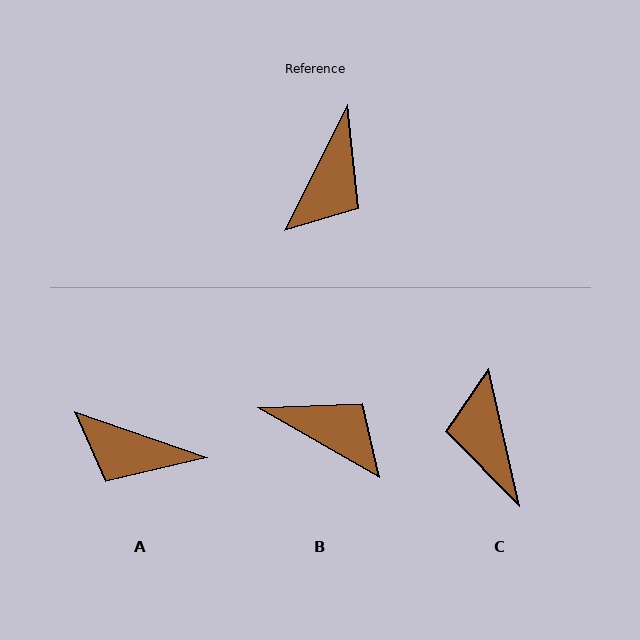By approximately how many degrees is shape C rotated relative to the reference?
Approximately 141 degrees clockwise.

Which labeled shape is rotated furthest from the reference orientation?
C, about 141 degrees away.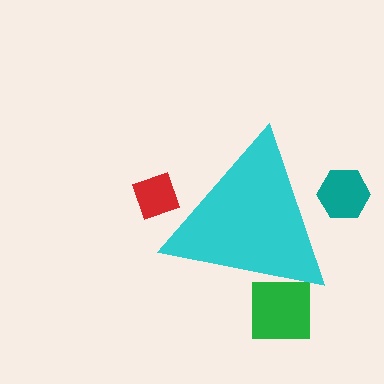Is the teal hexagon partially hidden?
Yes, the teal hexagon is partially hidden behind the cyan triangle.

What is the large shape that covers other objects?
A cyan triangle.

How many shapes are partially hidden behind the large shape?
3 shapes are partially hidden.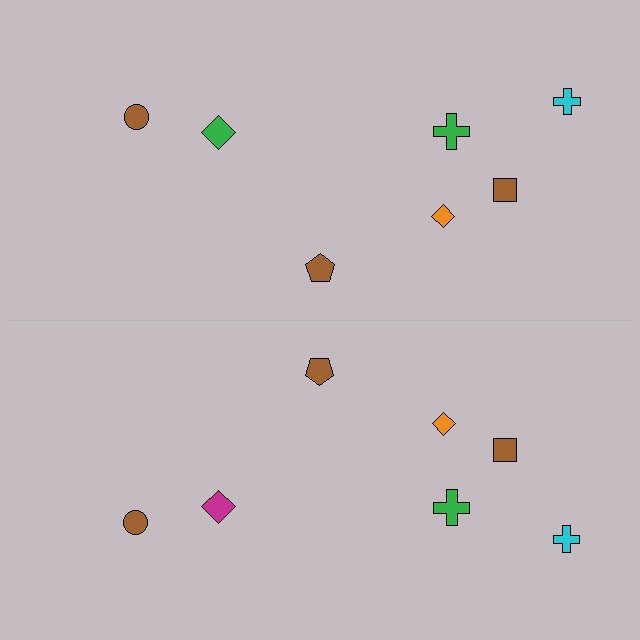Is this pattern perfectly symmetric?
No, the pattern is not perfectly symmetric. The magenta diamond on the bottom side breaks the symmetry — its mirror counterpart is green.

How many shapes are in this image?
There are 14 shapes in this image.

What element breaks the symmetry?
The magenta diamond on the bottom side breaks the symmetry — its mirror counterpart is green.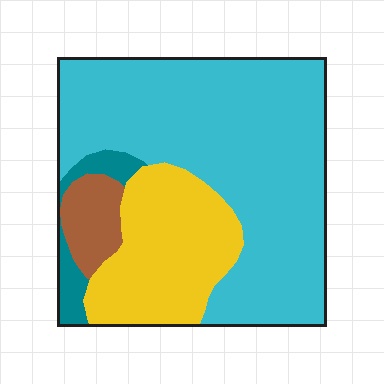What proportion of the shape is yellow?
Yellow covers roughly 25% of the shape.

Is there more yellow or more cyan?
Cyan.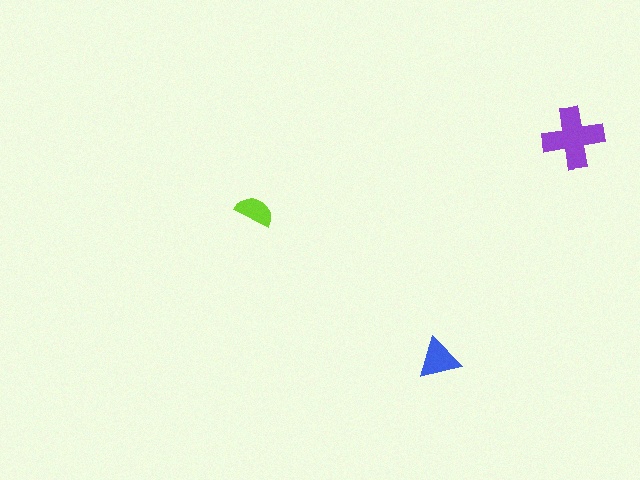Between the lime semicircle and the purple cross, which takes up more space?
The purple cross.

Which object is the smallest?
The lime semicircle.